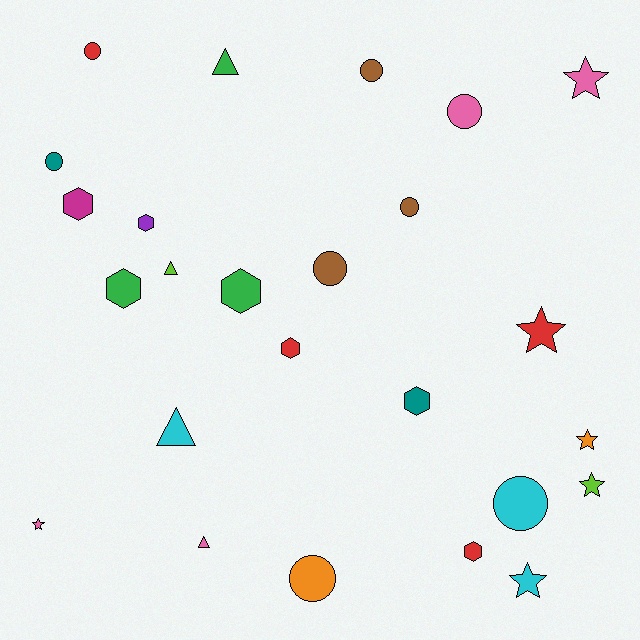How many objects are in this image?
There are 25 objects.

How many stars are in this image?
There are 6 stars.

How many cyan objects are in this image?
There are 3 cyan objects.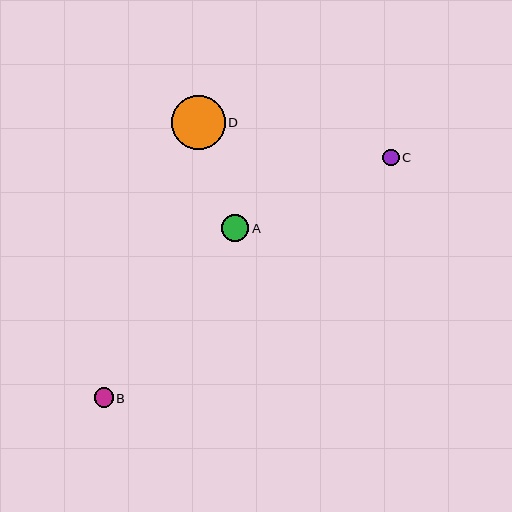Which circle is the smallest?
Circle C is the smallest with a size of approximately 16 pixels.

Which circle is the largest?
Circle D is the largest with a size of approximately 53 pixels.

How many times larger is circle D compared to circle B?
Circle D is approximately 2.8 times the size of circle B.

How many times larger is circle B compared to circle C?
Circle B is approximately 1.2 times the size of circle C.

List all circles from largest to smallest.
From largest to smallest: D, A, B, C.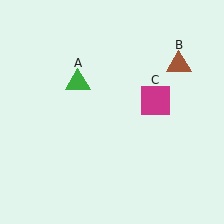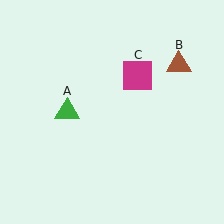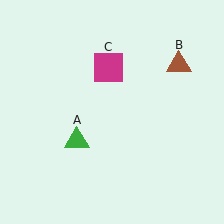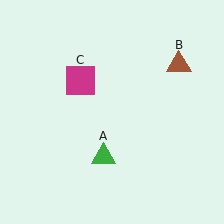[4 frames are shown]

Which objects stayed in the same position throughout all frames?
Brown triangle (object B) remained stationary.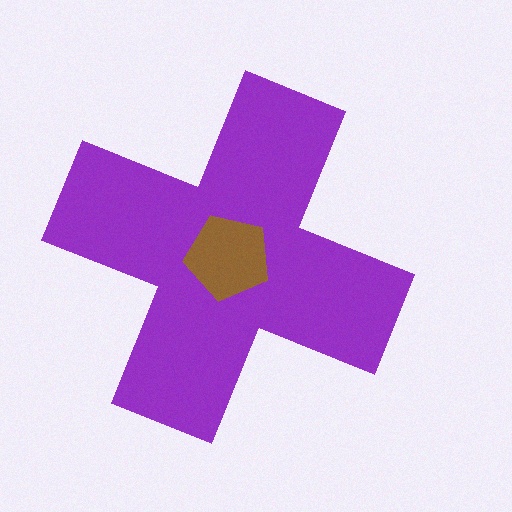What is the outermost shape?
The purple cross.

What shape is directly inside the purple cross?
The brown pentagon.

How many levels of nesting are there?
2.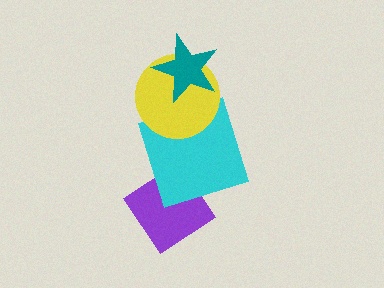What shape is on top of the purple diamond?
The cyan square is on top of the purple diamond.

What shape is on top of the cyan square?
The yellow circle is on top of the cyan square.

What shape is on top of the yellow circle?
The teal star is on top of the yellow circle.